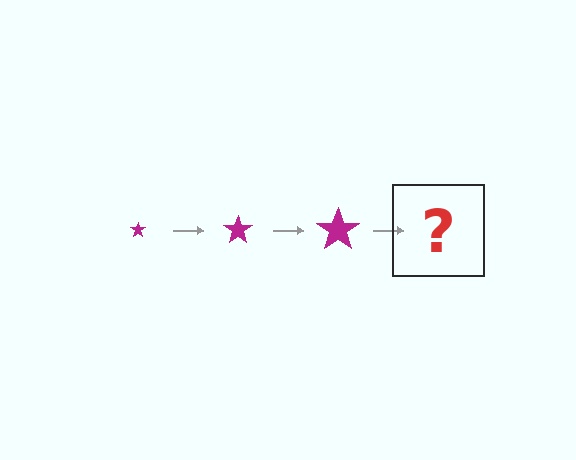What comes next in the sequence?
The next element should be a magenta star, larger than the previous one.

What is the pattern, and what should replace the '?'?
The pattern is that the star gets progressively larger each step. The '?' should be a magenta star, larger than the previous one.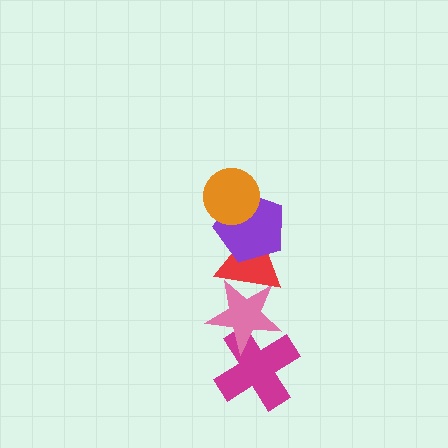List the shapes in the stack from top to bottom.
From top to bottom: the orange circle, the purple pentagon, the red triangle, the pink star, the magenta cross.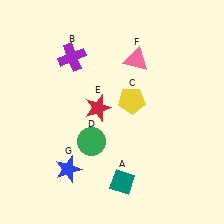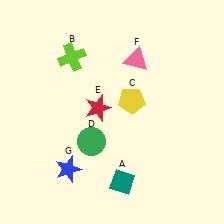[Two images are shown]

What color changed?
The cross (B) changed from purple in Image 1 to lime in Image 2.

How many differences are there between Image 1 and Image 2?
There is 1 difference between the two images.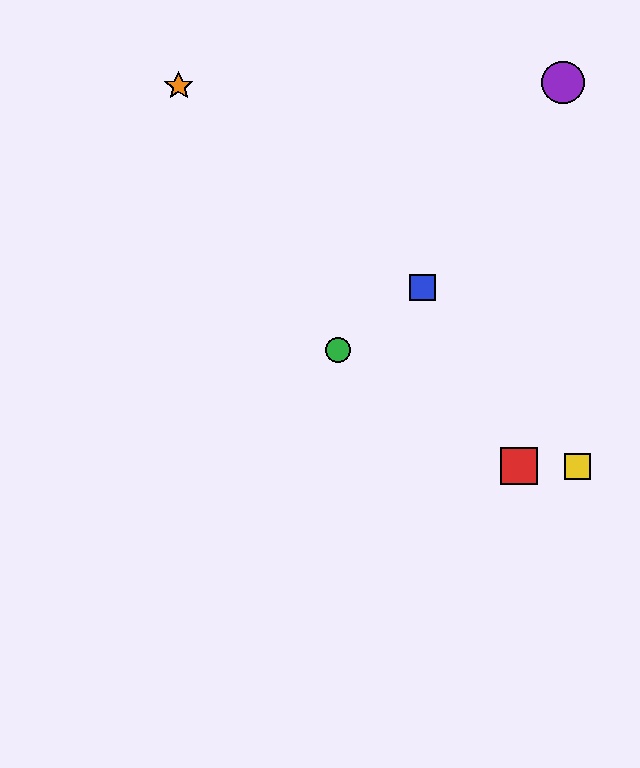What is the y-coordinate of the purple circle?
The purple circle is at y≈82.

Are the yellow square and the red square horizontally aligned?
Yes, both are at y≈466.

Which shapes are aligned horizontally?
The red square, the yellow square are aligned horizontally.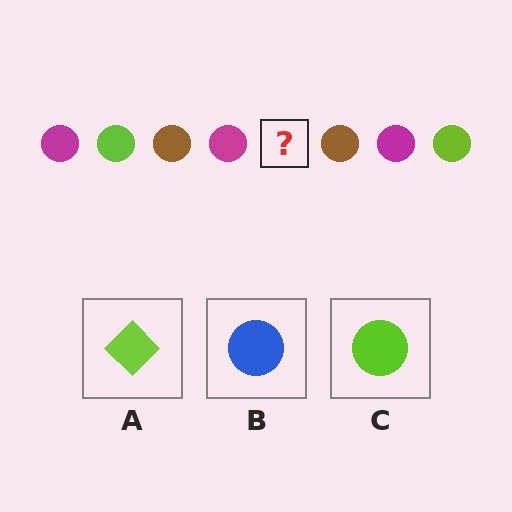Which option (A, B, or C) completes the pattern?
C.